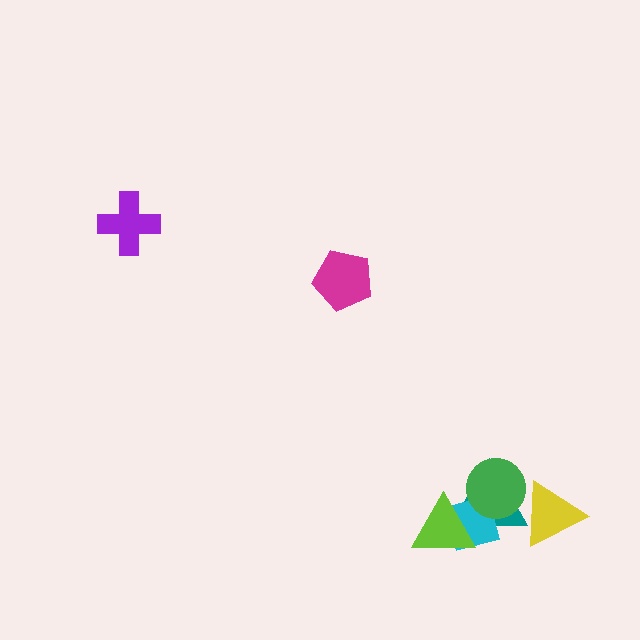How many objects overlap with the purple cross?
0 objects overlap with the purple cross.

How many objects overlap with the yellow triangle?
2 objects overlap with the yellow triangle.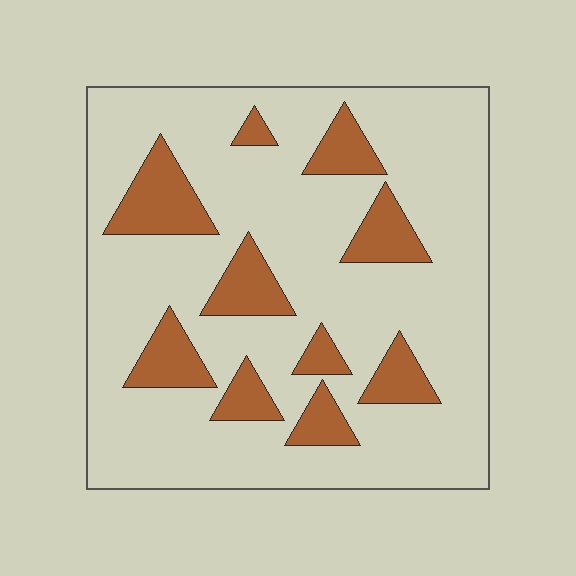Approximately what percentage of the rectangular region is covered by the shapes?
Approximately 20%.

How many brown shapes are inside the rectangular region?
10.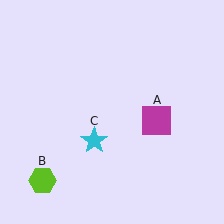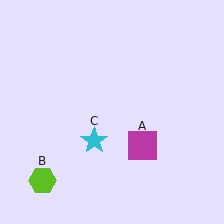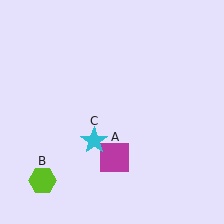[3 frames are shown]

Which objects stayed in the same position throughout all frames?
Lime hexagon (object B) and cyan star (object C) remained stationary.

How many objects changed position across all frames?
1 object changed position: magenta square (object A).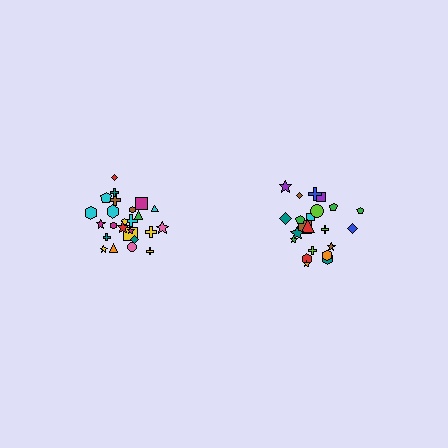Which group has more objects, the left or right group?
The left group.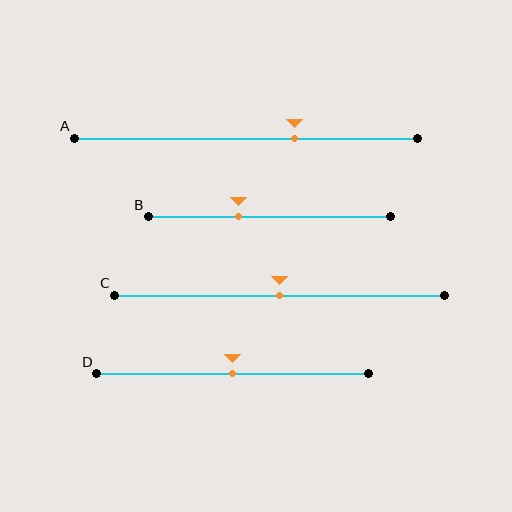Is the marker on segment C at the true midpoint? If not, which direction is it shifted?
Yes, the marker on segment C is at the true midpoint.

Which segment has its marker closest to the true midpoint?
Segment C has its marker closest to the true midpoint.